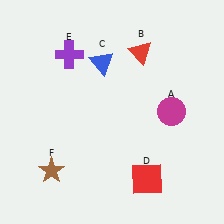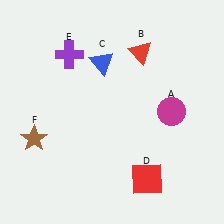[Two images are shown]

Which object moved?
The brown star (F) moved up.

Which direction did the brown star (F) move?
The brown star (F) moved up.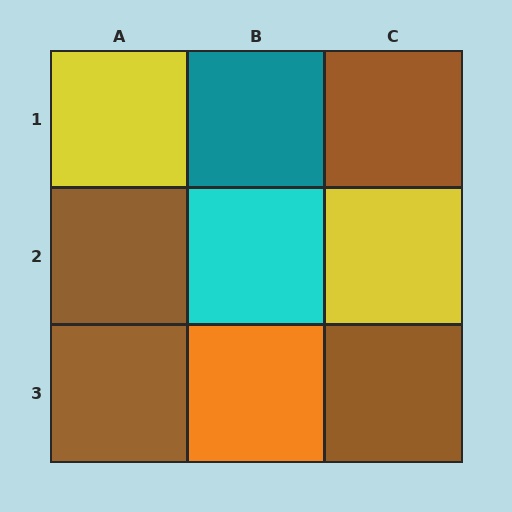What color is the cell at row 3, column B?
Orange.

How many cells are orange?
1 cell is orange.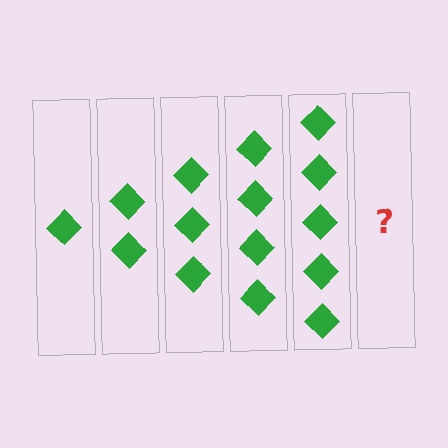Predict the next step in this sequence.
The next step is 6 diamonds.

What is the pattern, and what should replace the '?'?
The pattern is that each step adds one more diamond. The '?' should be 6 diamonds.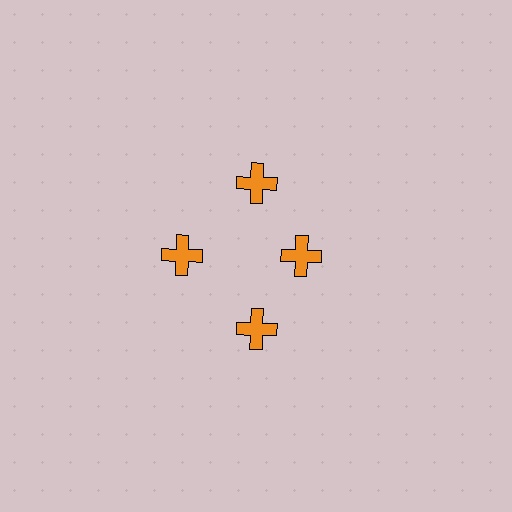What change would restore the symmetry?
The symmetry would be restored by moving it outward, back onto the ring so that all 4 crosses sit at equal angles and equal distance from the center.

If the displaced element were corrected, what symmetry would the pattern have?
It would have 4-fold rotational symmetry — the pattern would map onto itself every 90 degrees.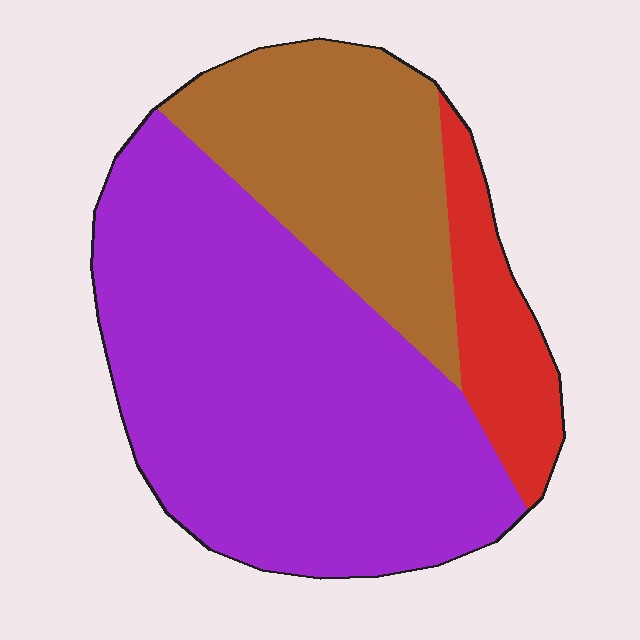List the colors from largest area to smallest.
From largest to smallest: purple, brown, red.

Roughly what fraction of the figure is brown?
Brown covers roughly 25% of the figure.